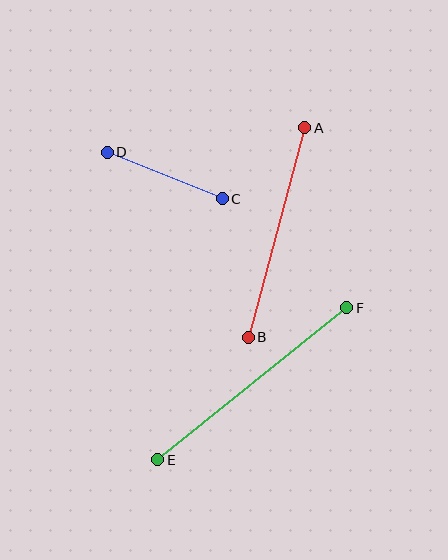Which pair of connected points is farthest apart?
Points E and F are farthest apart.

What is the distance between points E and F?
The distance is approximately 243 pixels.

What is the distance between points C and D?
The distance is approximately 124 pixels.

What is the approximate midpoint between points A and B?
The midpoint is at approximately (276, 232) pixels.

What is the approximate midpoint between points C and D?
The midpoint is at approximately (165, 175) pixels.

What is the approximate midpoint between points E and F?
The midpoint is at approximately (252, 384) pixels.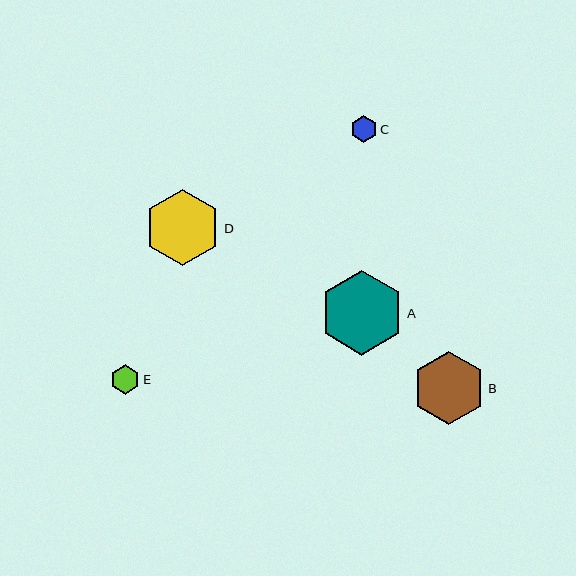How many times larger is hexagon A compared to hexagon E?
Hexagon A is approximately 2.9 times the size of hexagon E.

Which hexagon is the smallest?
Hexagon C is the smallest with a size of approximately 27 pixels.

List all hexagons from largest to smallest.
From largest to smallest: A, D, B, E, C.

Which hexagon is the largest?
Hexagon A is the largest with a size of approximately 85 pixels.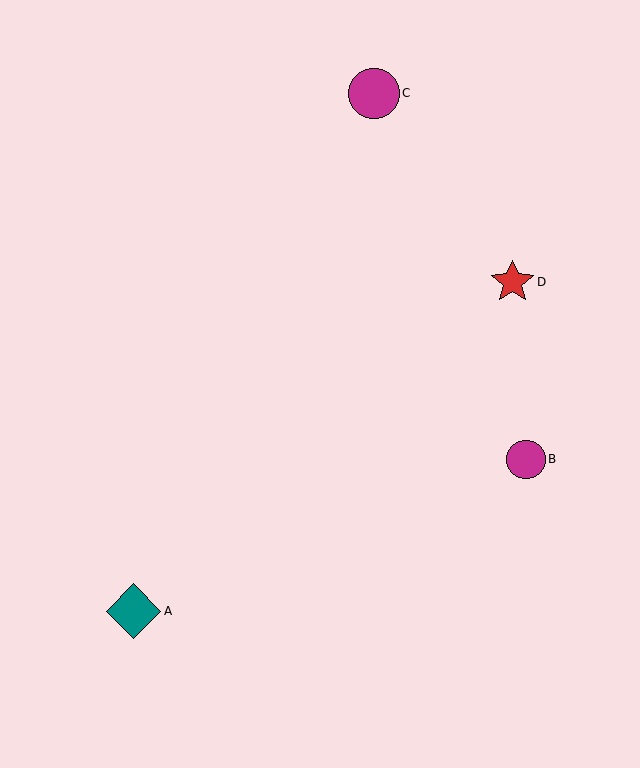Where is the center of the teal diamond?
The center of the teal diamond is at (134, 611).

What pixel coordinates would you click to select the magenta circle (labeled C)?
Click at (374, 93) to select the magenta circle C.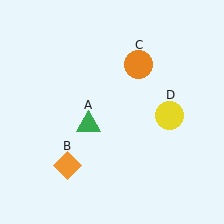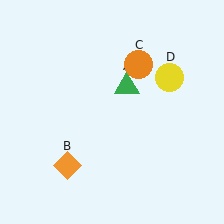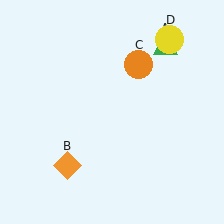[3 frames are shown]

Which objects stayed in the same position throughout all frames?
Orange diamond (object B) and orange circle (object C) remained stationary.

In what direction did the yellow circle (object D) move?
The yellow circle (object D) moved up.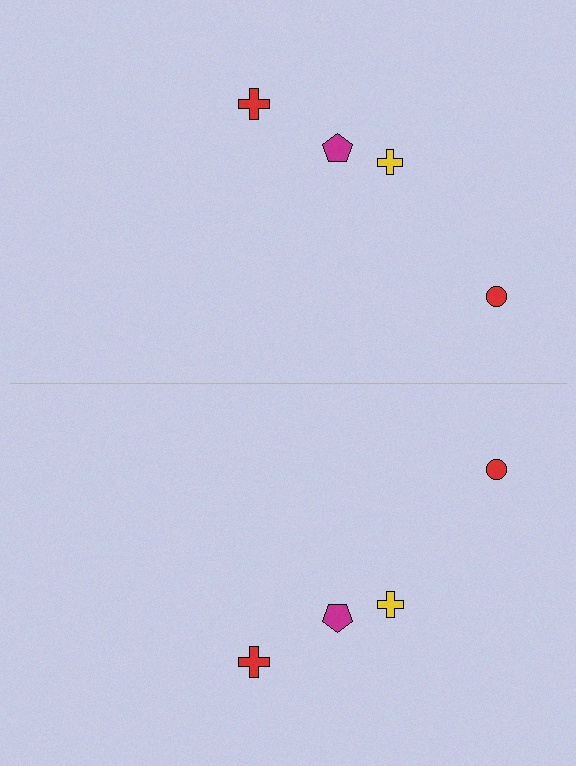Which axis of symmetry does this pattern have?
The pattern has a horizontal axis of symmetry running through the center of the image.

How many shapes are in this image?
There are 8 shapes in this image.